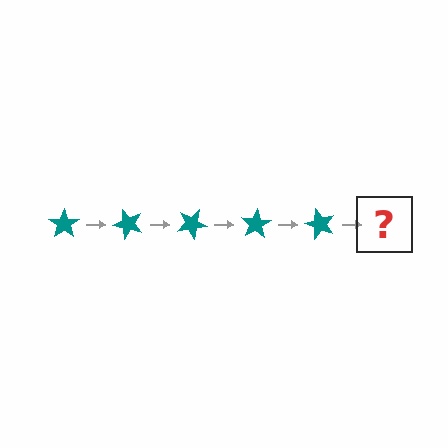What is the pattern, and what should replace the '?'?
The pattern is that the star rotates 50 degrees each step. The '?' should be a teal star rotated 250 degrees.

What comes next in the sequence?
The next element should be a teal star rotated 250 degrees.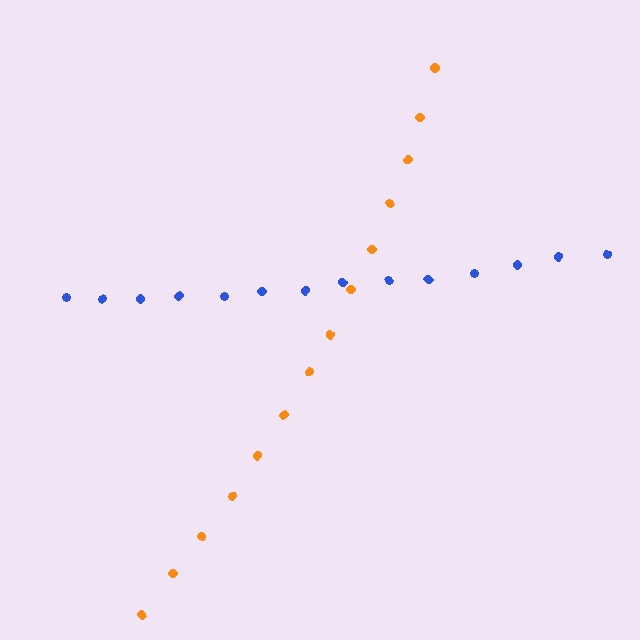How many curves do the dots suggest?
There are 2 distinct paths.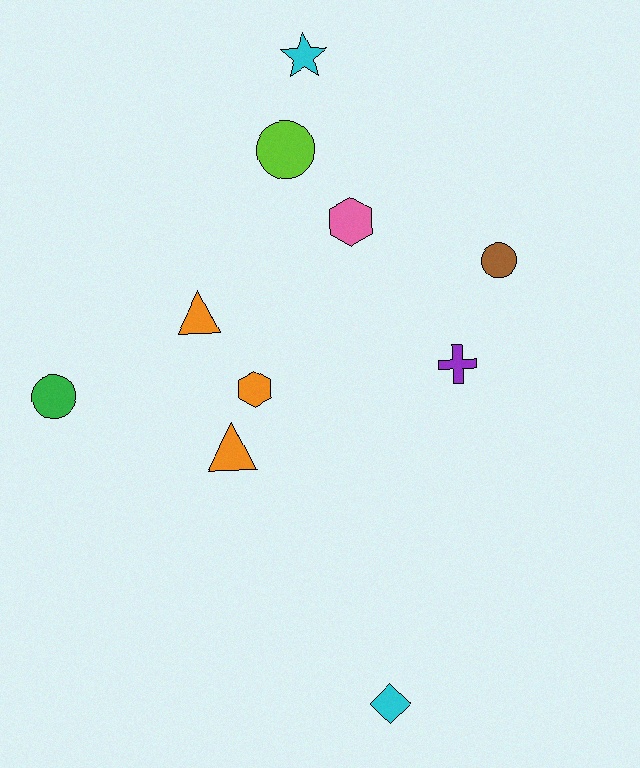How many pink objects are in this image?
There is 1 pink object.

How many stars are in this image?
There is 1 star.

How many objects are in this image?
There are 10 objects.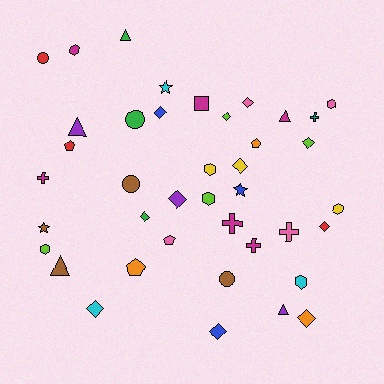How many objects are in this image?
There are 40 objects.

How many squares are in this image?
There is 1 square.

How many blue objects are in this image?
There are 3 blue objects.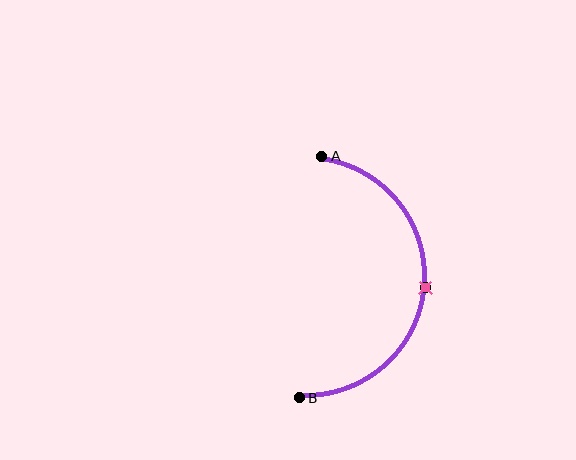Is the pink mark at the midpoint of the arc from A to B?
Yes. The pink mark lies on the arc at equal arc-length from both A and B — it is the arc midpoint.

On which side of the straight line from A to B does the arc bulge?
The arc bulges to the right of the straight line connecting A and B.